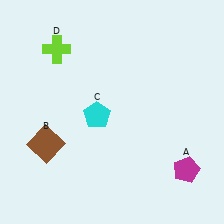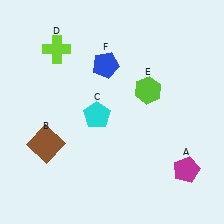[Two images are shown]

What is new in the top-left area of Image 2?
A blue pentagon (F) was added in the top-left area of Image 2.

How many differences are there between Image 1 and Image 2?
There are 2 differences between the two images.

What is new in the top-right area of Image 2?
A lime hexagon (E) was added in the top-right area of Image 2.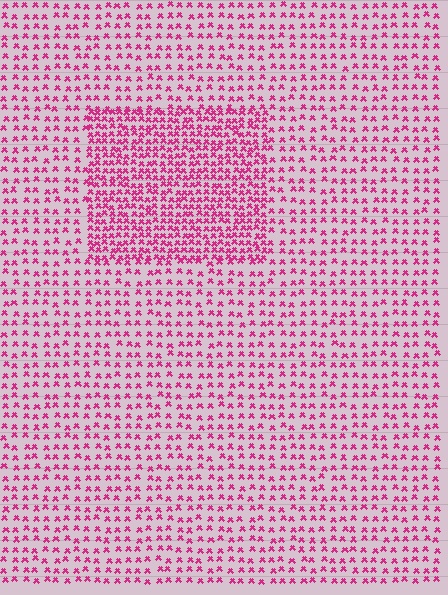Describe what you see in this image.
The image contains small magenta elements arranged at two different densities. A rectangle-shaped region is visible where the elements are more densely packed than the surrounding area.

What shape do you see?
I see a rectangle.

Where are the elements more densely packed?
The elements are more densely packed inside the rectangle boundary.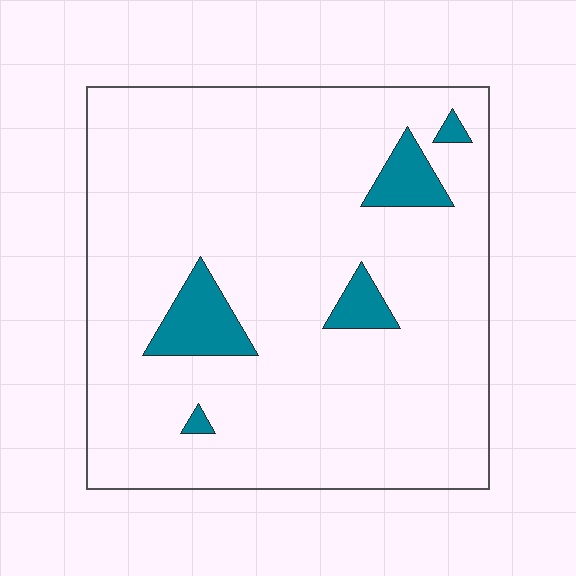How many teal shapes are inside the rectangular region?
5.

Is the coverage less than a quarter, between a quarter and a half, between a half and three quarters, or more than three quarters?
Less than a quarter.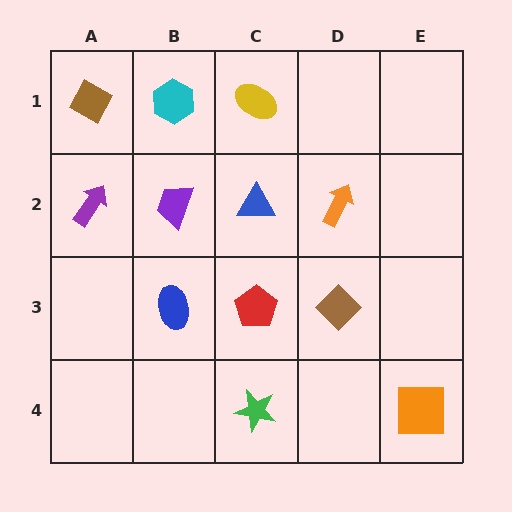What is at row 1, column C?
A yellow ellipse.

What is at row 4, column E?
An orange square.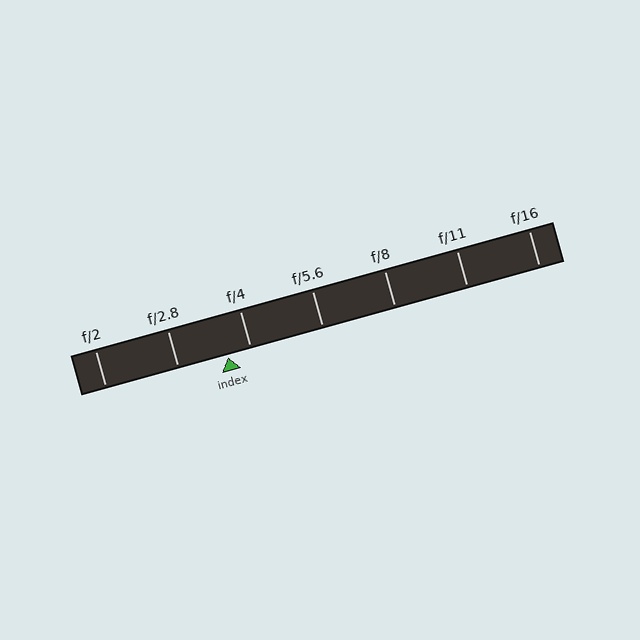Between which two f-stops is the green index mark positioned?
The index mark is between f/2.8 and f/4.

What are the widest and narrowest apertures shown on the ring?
The widest aperture shown is f/2 and the narrowest is f/16.